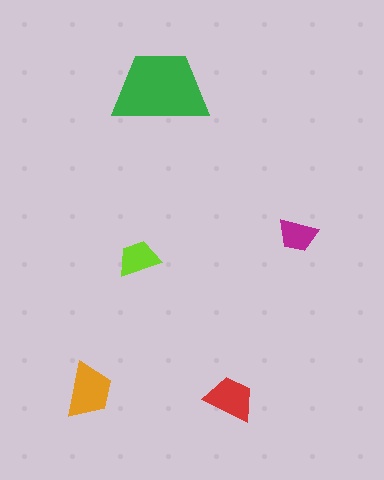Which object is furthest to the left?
The orange trapezoid is leftmost.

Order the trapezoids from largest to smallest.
the green one, the orange one, the red one, the lime one, the magenta one.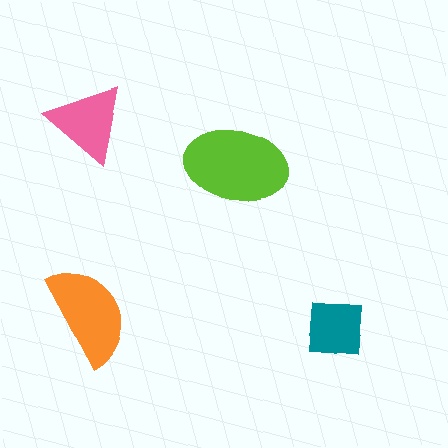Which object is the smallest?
The teal square.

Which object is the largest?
The lime ellipse.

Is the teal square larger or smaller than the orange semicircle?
Smaller.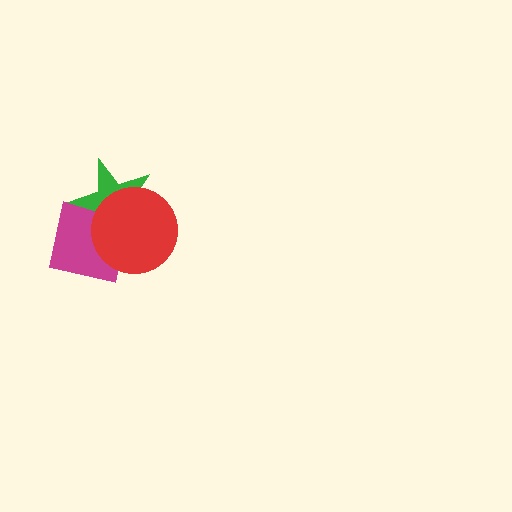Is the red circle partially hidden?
No, no other shape covers it.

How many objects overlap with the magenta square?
2 objects overlap with the magenta square.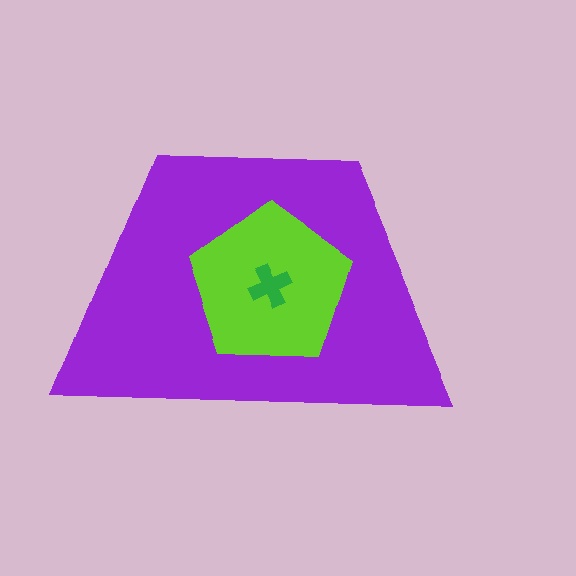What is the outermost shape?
The purple trapezoid.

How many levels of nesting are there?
3.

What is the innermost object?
The green cross.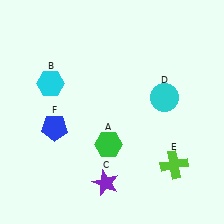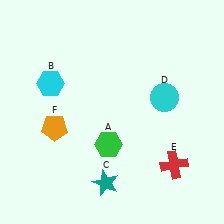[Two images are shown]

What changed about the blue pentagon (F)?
In Image 1, F is blue. In Image 2, it changed to orange.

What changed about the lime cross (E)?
In Image 1, E is lime. In Image 2, it changed to red.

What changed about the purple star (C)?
In Image 1, C is purple. In Image 2, it changed to teal.